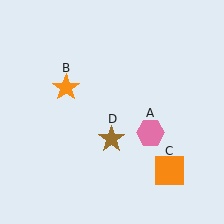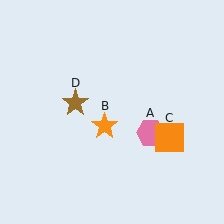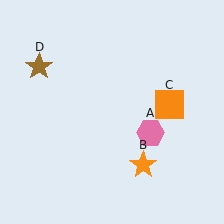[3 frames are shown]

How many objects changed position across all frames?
3 objects changed position: orange star (object B), orange square (object C), brown star (object D).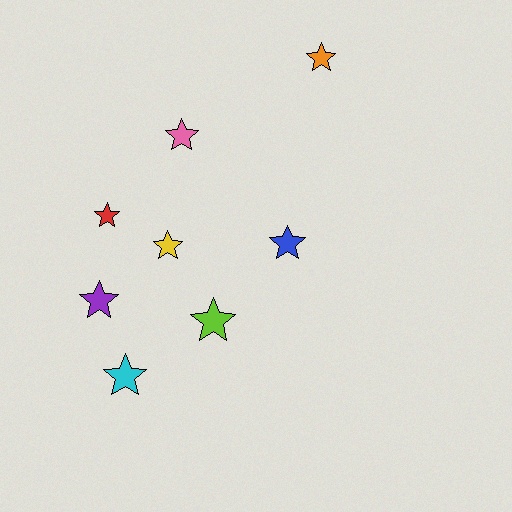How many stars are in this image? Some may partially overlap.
There are 8 stars.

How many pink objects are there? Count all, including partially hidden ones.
There is 1 pink object.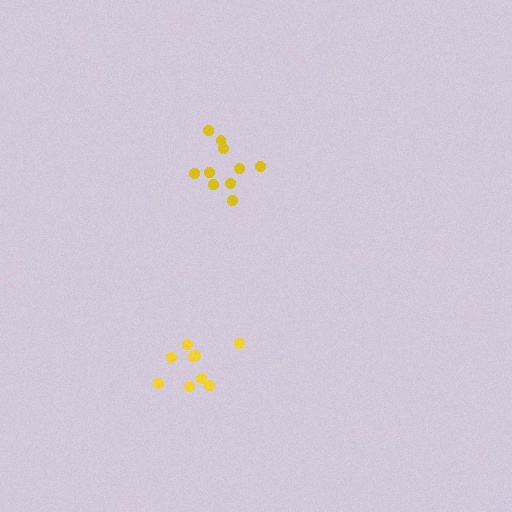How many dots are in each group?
Group 1: 10 dots, Group 2: 9 dots (19 total).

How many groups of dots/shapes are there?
There are 2 groups.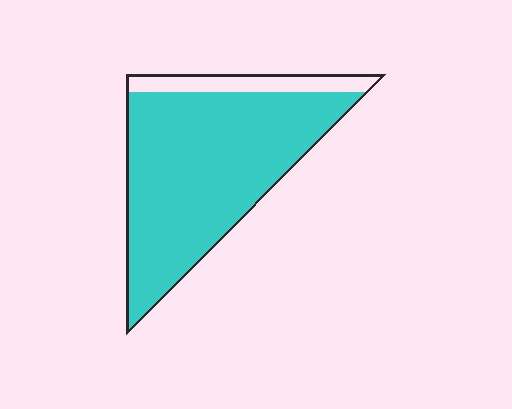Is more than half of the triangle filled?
Yes.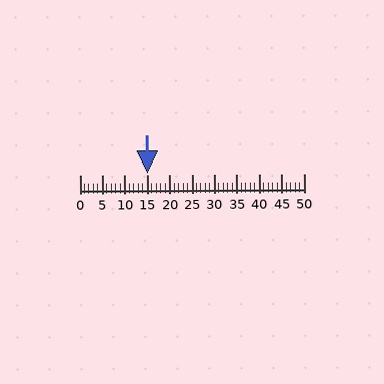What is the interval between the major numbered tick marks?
The major tick marks are spaced 5 units apart.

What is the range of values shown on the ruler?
The ruler shows values from 0 to 50.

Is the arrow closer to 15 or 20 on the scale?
The arrow is closer to 15.